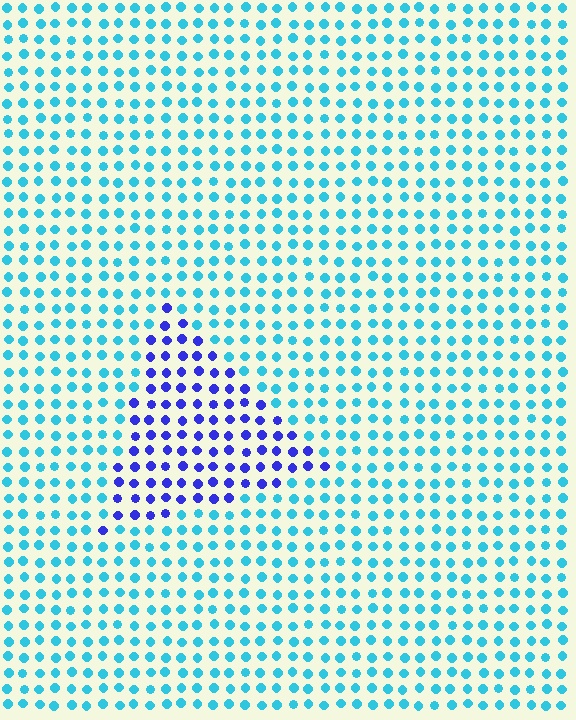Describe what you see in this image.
The image is filled with small cyan elements in a uniform arrangement. A triangle-shaped region is visible where the elements are tinted to a slightly different hue, forming a subtle color boundary.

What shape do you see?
I see a triangle.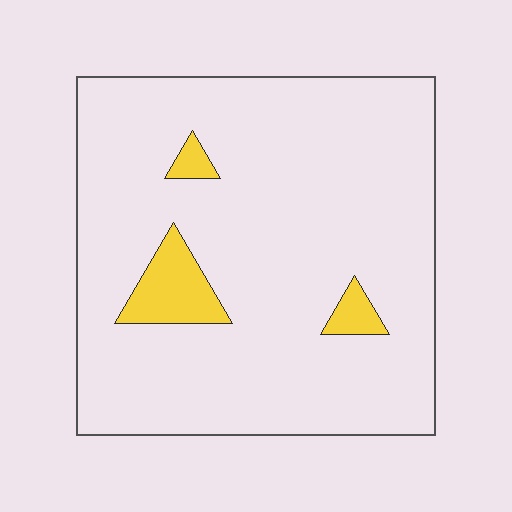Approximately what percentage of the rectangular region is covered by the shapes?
Approximately 5%.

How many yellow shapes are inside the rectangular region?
3.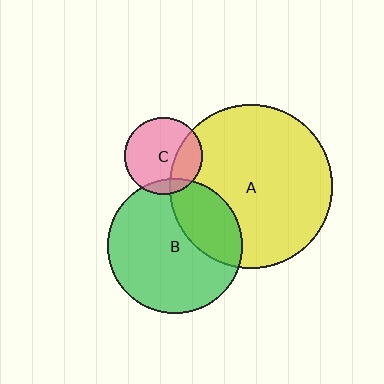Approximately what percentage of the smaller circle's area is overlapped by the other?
Approximately 10%.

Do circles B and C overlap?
Yes.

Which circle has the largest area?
Circle A (yellow).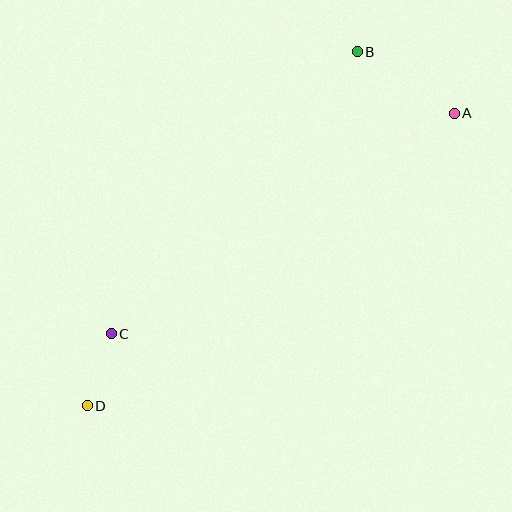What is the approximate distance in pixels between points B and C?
The distance between B and C is approximately 374 pixels.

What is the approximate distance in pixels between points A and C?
The distance between A and C is approximately 408 pixels.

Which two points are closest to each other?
Points C and D are closest to each other.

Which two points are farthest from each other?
Points A and D are farthest from each other.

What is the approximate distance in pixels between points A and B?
The distance between A and B is approximately 115 pixels.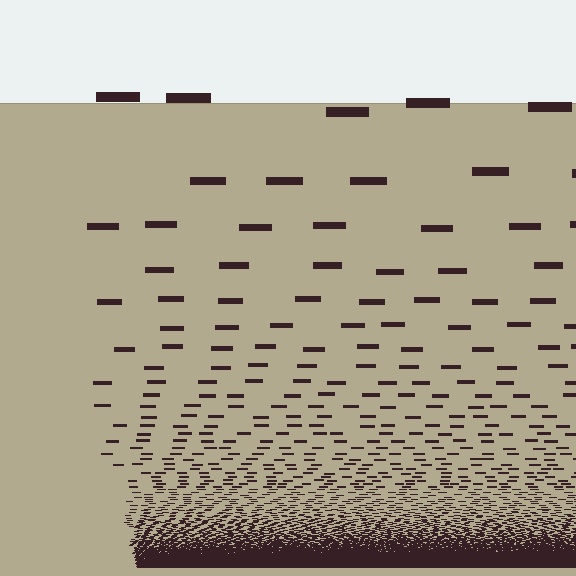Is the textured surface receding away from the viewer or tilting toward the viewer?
The surface appears to tilt toward the viewer. Texture elements get larger and sparser toward the top.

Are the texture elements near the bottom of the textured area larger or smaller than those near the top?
Smaller. The gradient is inverted — elements near the bottom are smaller and denser.